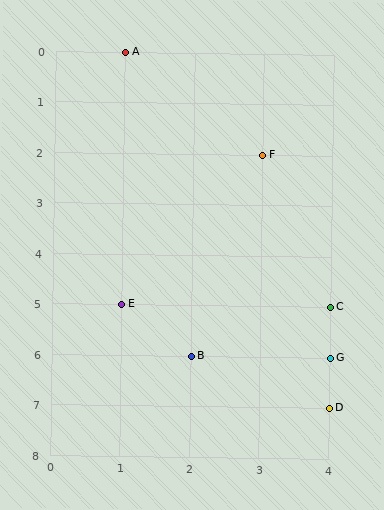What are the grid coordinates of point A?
Point A is at grid coordinates (1, 0).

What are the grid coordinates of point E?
Point E is at grid coordinates (1, 5).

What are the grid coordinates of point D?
Point D is at grid coordinates (4, 7).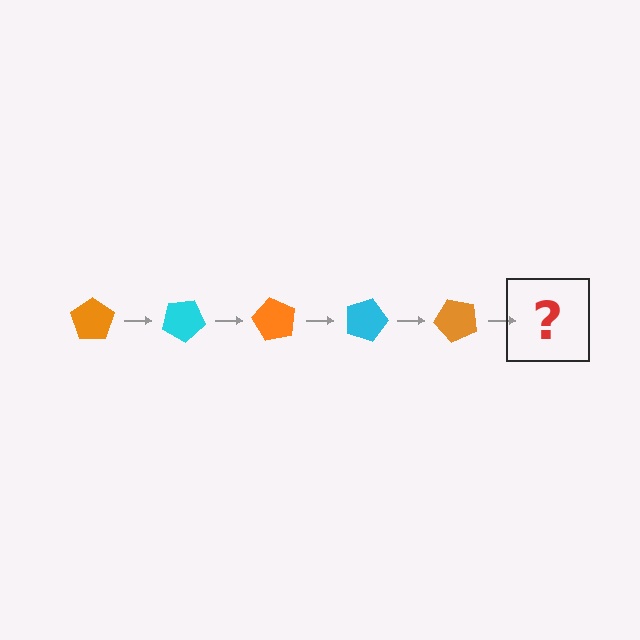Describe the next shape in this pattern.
It should be a cyan pentagon, rotated 150 degrees from the start.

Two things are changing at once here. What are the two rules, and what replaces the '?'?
The two rules are that it rotates 30 degrees each step and the color cycles through orange and cyan. The '?' should be a cyan pentagon, rotated 150 degrees from the start.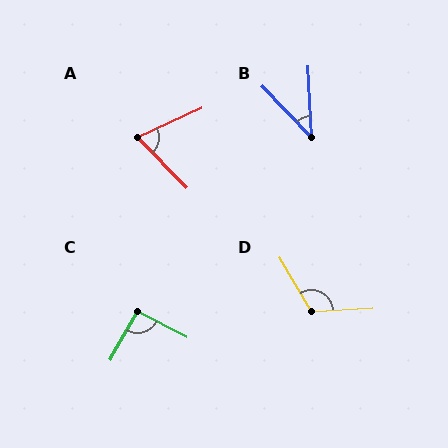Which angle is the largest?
D, at approximately 117 degrees.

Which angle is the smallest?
B, at approximately 42 degrees.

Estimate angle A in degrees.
Approximately 70 degrees.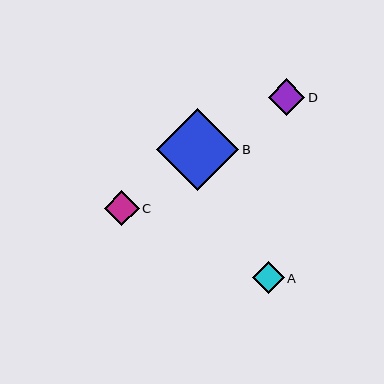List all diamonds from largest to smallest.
From largest to smallest: B, D, C, A.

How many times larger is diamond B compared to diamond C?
Diamond B is approximately 2.3 times the size of diamond C.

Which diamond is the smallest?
Diamond A is the smallest with a size of approximately 32 pixels.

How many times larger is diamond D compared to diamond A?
Diamond D is approximately 1.1 times the size of diamond A.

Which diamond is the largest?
Diamond B is the largest with a size of approximately 82 pixels.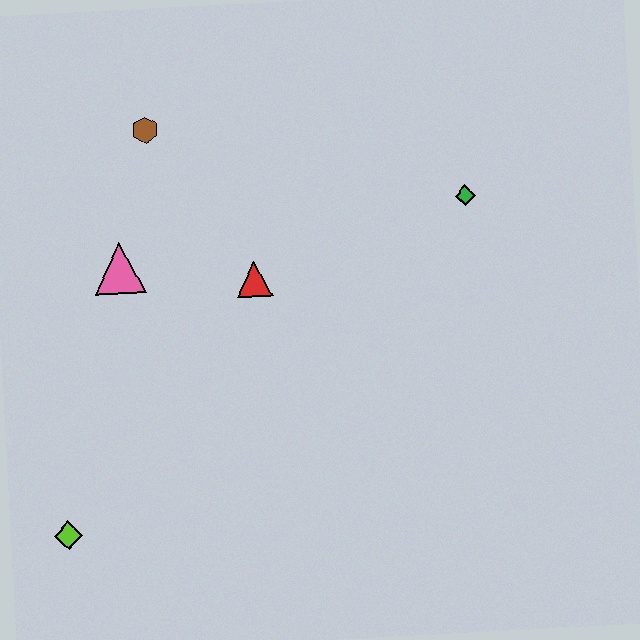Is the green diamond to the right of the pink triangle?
Yes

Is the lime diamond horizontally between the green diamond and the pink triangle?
No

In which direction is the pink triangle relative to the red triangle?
The pink triangle is to the left of the red triangle.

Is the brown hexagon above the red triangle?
Yes